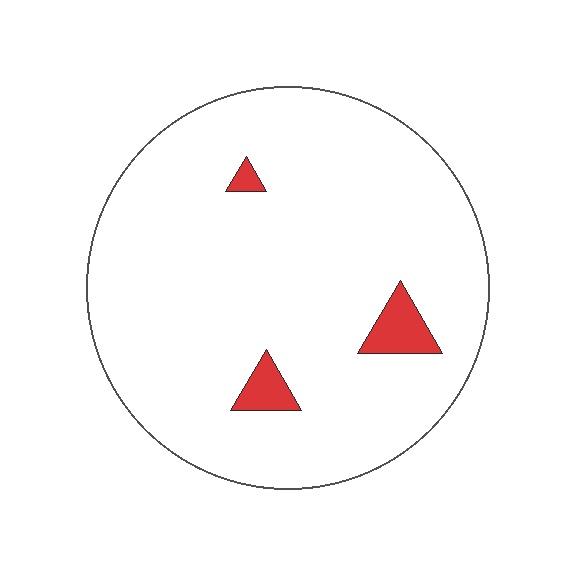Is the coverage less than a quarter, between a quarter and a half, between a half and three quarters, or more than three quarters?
Less than a quarter.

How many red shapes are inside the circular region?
3.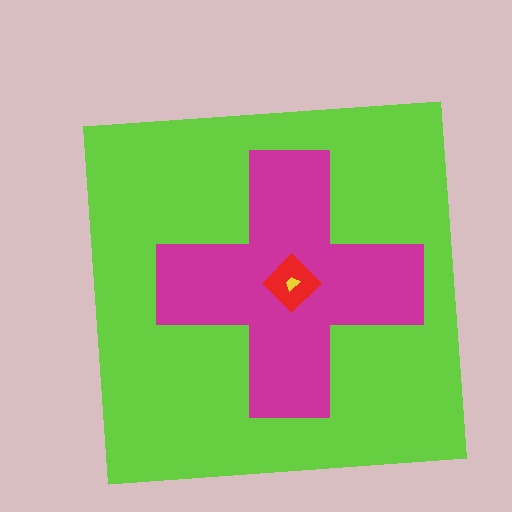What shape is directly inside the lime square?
The magenta cross.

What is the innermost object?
The yellow trapezoid.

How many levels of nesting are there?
4.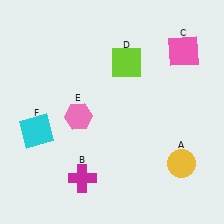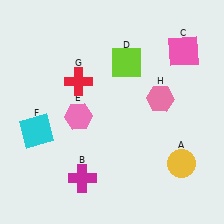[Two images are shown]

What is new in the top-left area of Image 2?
A red cross (G) was added in the top-left area of Image 2.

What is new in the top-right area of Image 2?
A pink hexagon (H) was added in the top-right area of Image 2.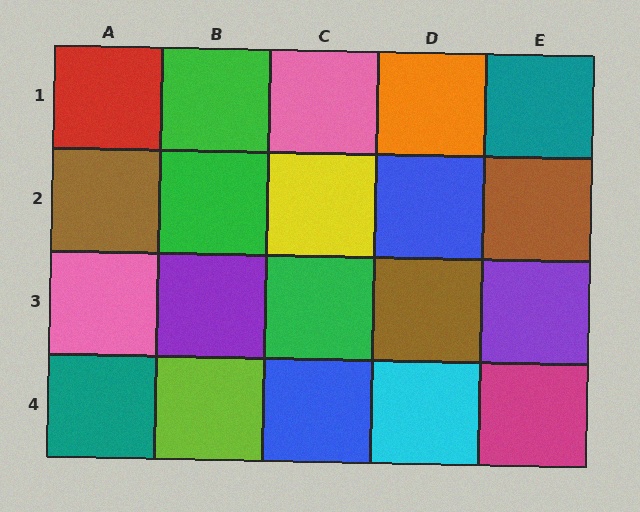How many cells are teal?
2 cells are teal.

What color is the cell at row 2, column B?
Green.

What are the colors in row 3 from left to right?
Pink, purple, green, brown, purple.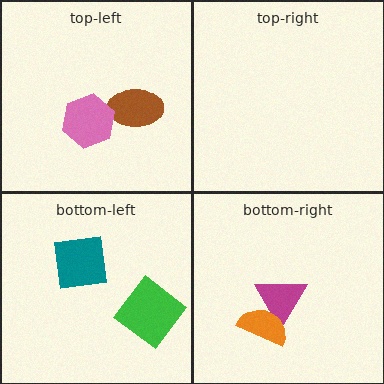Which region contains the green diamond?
The bottom-left region.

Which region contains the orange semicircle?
The bottom-right region.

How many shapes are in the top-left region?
2.